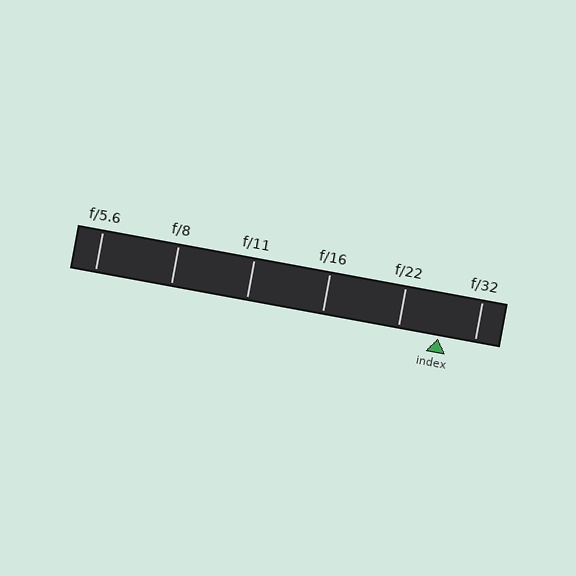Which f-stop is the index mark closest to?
The index mark is closest to f/32.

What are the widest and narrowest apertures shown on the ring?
The widest aperture shown is f/5.6 and the narrowest is f/32.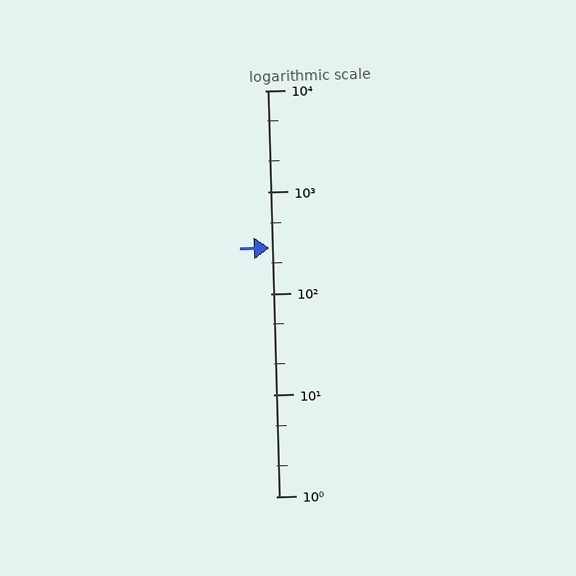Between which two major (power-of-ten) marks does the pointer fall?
The pointer is between 100 and 1000.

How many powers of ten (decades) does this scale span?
The scale spans 4 decades, from 1 to 10000.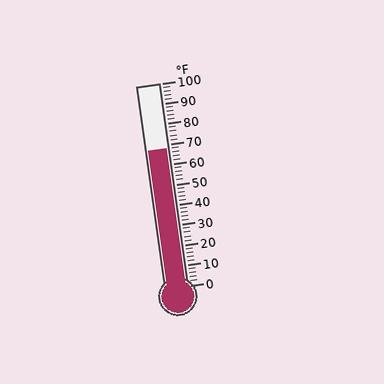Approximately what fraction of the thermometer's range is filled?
The thermometer is filled to approximately 70% of its range.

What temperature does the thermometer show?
The thermometer shows approximately 68°F.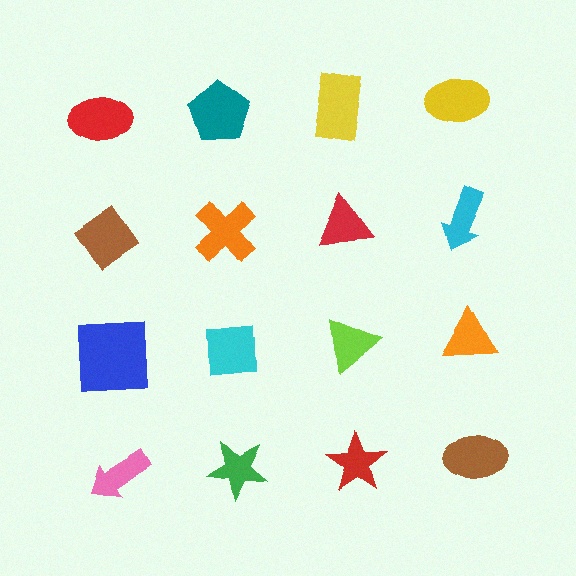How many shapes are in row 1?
4 shapes.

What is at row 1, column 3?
A yellow rectangle.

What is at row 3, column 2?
A cyan square.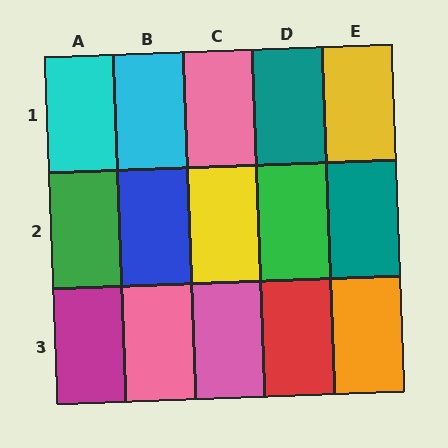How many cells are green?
2 cells are green.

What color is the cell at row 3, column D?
Red.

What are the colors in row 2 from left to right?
Green, blue, yellow, green, teal.